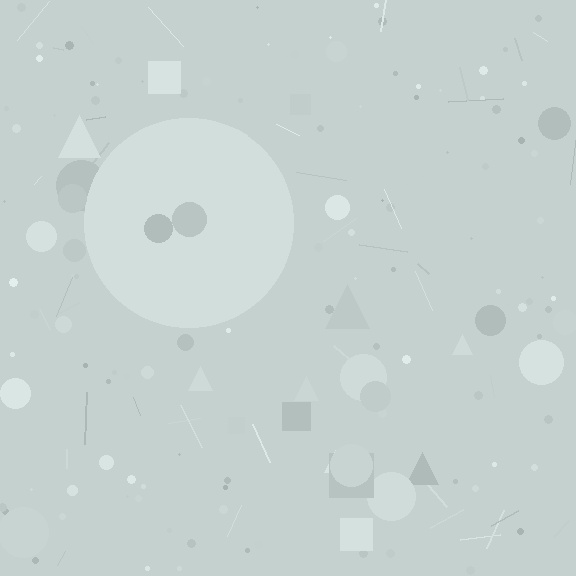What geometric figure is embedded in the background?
A circle is embedded in the background.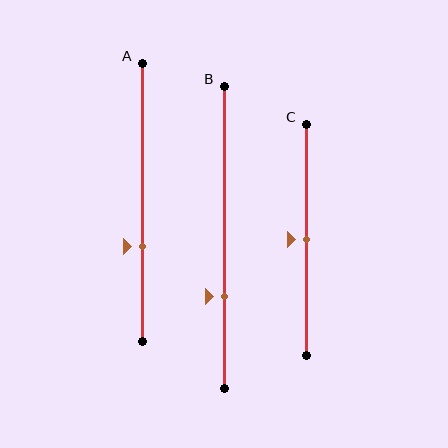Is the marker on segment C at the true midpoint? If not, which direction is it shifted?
Yes, the marker on segment C is at the true midpoint.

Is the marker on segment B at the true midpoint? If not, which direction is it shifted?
No, the marker on segment B is shifted downward by about 20% of the segment length.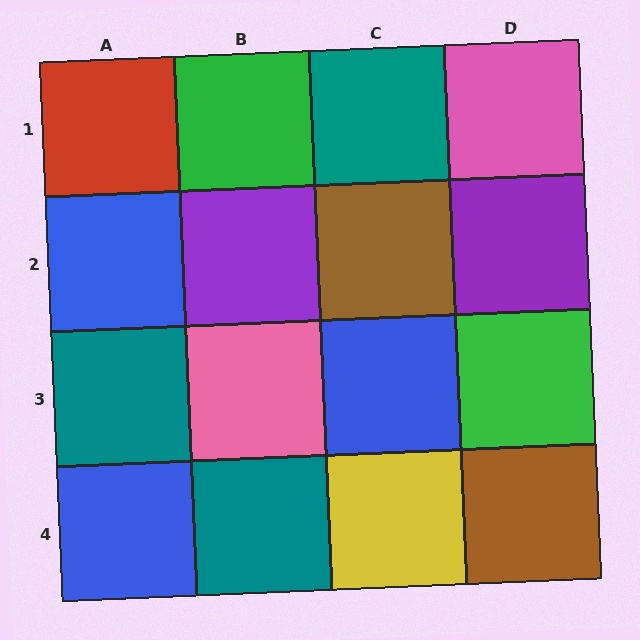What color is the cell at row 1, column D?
Pink.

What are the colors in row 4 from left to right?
Blue, teal, yellow, brown.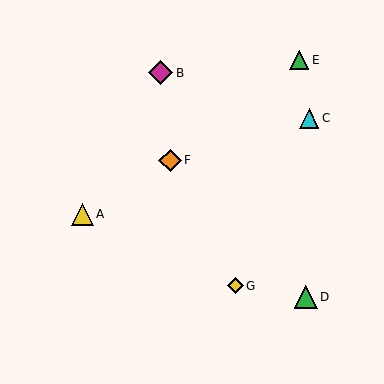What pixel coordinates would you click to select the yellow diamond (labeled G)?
Click at (235, 286) to select the yellow diamond G.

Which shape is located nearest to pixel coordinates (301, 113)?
The cyan triangle (labeled C) at (309, 118) is nearest to that location.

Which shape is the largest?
The magenta diamond (labeled B) is the largest.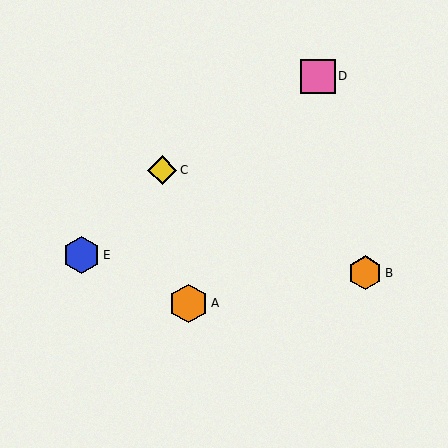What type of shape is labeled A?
Shape A is an orange hexagon.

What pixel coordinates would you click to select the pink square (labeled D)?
Click at (318, 77) to select the pink square D.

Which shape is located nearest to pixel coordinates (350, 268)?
The orange hexagon (labeled B) at (365, 273) is nearest to that location.